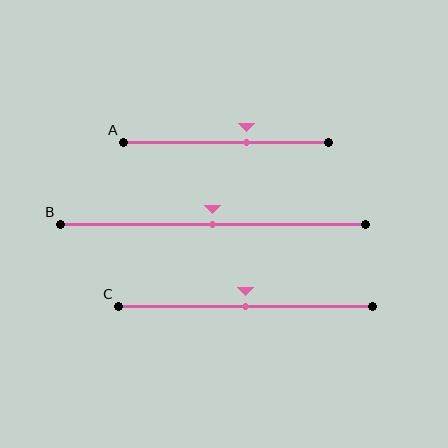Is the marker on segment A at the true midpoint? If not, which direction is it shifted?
No, the marker on segment A is shifted to the right by about 10% of the segment length.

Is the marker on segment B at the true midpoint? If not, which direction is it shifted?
Yes, the marker on segment B is at the true midpoint.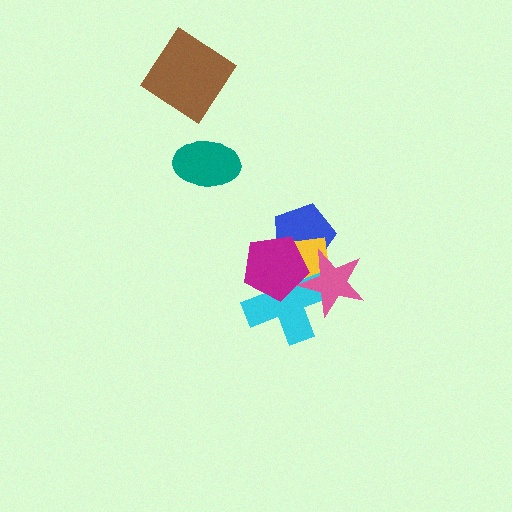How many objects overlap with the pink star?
4 objects overlap with the pink star.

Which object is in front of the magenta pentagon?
The pink star is in front of the magenta pentagon.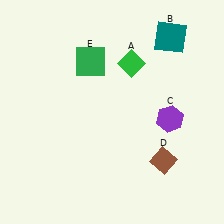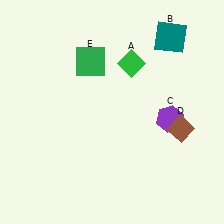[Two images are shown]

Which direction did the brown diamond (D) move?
The brown diamond (D) moved up.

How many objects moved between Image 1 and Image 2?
1 object moved between the two images.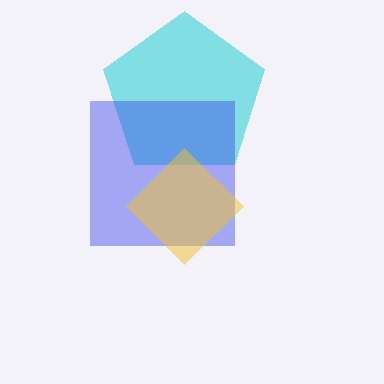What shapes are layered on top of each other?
The layered shapes are: a cyan pentagon, a blue square, a yellow diamond.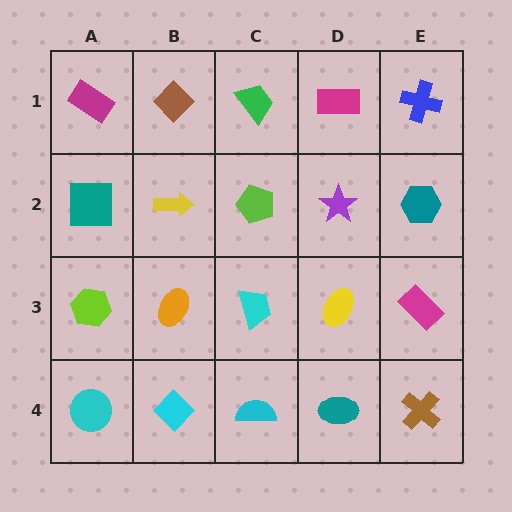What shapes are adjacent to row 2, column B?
A brown diamond (row 1, column B), an orange ellipse (row 3, column B), a teal square (row 2, column A), a lime pentagon (row 2, column C).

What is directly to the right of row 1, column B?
A green trapezoid.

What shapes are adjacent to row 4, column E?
A magenta rectangle (row 3, column E), a teal ellipse (row 4, column D).